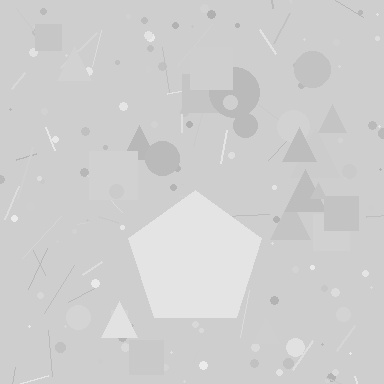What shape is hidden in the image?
A pentagon is hidden in the image.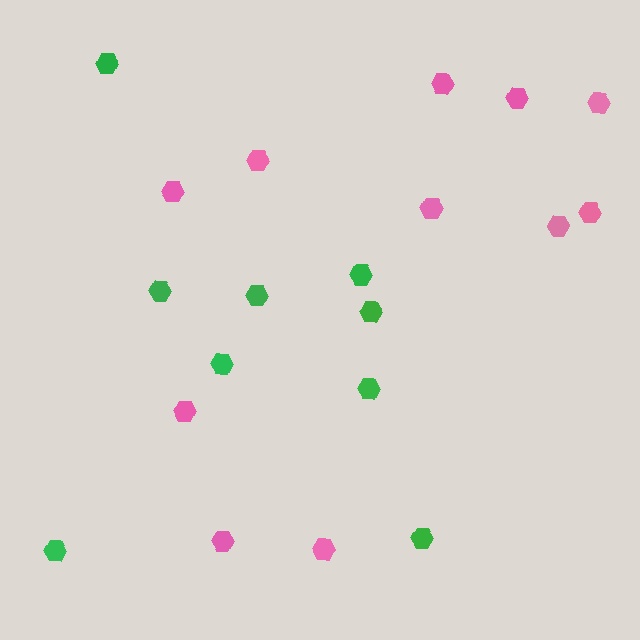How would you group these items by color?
There are 2 groups: one group of green hexagons (9) and one group of pink hexagons (11).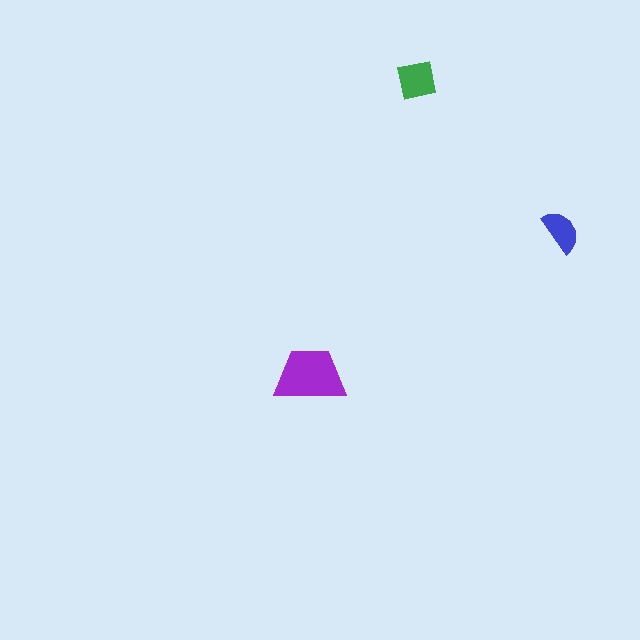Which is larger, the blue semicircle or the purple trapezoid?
The purple trapezoid.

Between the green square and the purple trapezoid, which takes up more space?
The purple trapezoid.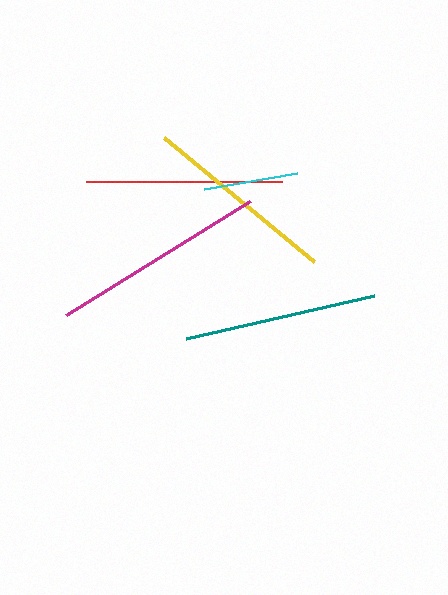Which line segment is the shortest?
The cyan line is the shortest at approximately 95 pixels.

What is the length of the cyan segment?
The cyan segment is approximately 95 pixels long.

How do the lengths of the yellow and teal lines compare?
The yellow and teal lines are approximately the same length.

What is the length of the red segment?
The red segment is approximately 197 pixels long.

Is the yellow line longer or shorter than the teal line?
The yellow line is longer than the teal line.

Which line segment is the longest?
The magenta line is the longest at approximately 217 pixels.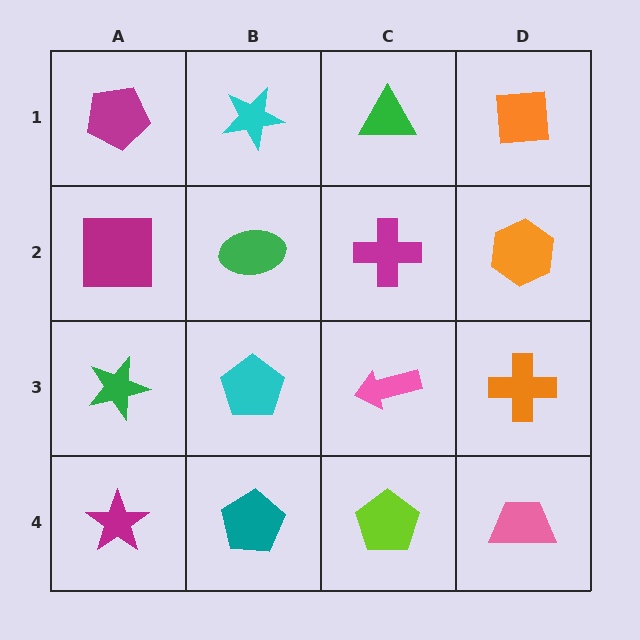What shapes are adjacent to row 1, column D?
An orange hexagon (row 2, column D), a green triangle (row 1, column C).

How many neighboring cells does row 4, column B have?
3.